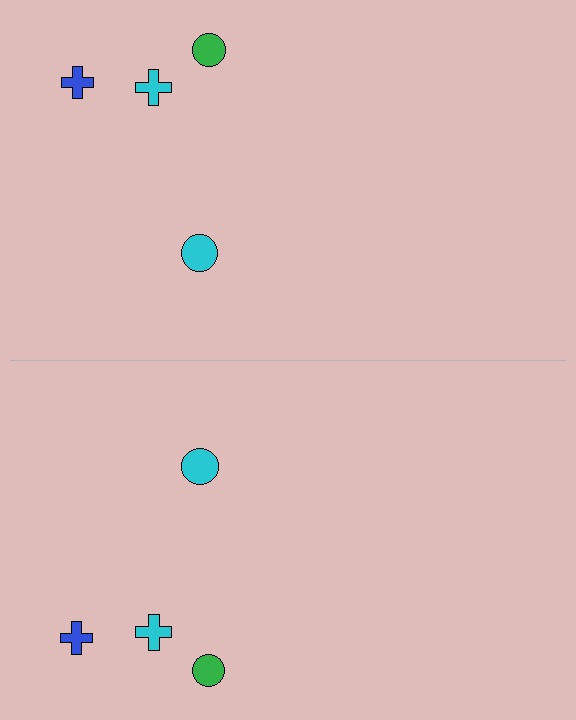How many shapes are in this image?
There are 8 shapes in this image.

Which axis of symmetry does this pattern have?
The pattern has a horizontal axis of symmetry running through the center of the image.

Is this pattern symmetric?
Yes, this pattern has bilateral (reflection) symmetry.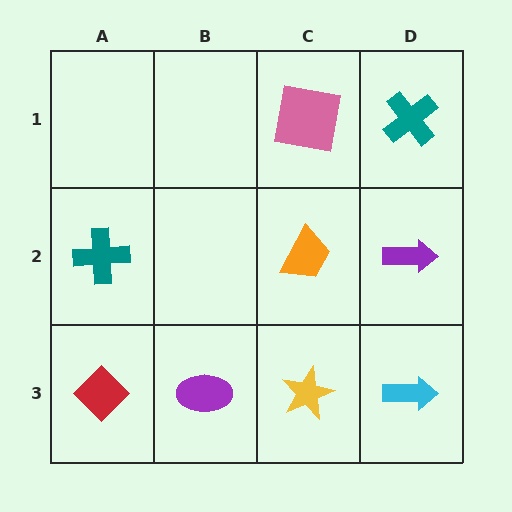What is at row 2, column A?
A teal cross.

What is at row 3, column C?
A yellow star.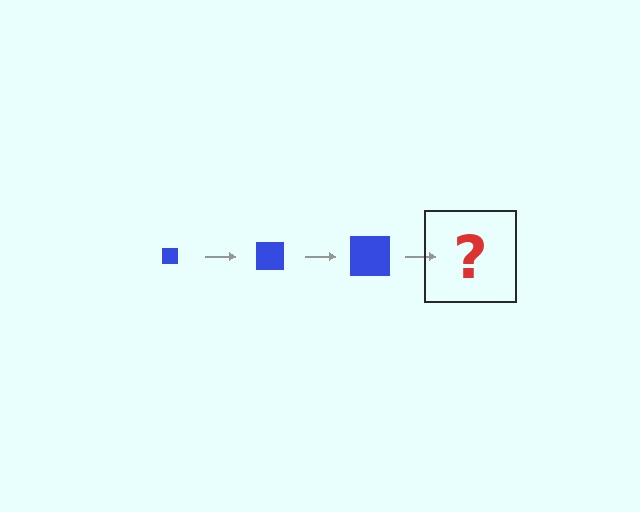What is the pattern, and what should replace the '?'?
The pattern is that the square gets progressively larger each step. The '?' should be a blue square, larger than the previous one.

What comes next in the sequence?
The next element should be a blue square, larger than the previous one.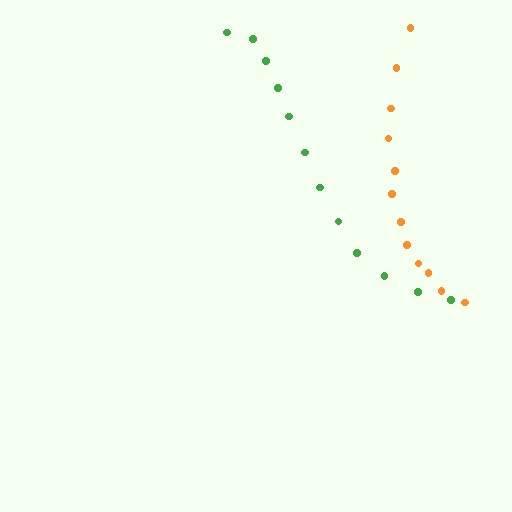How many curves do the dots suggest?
There are 2 distinct paths.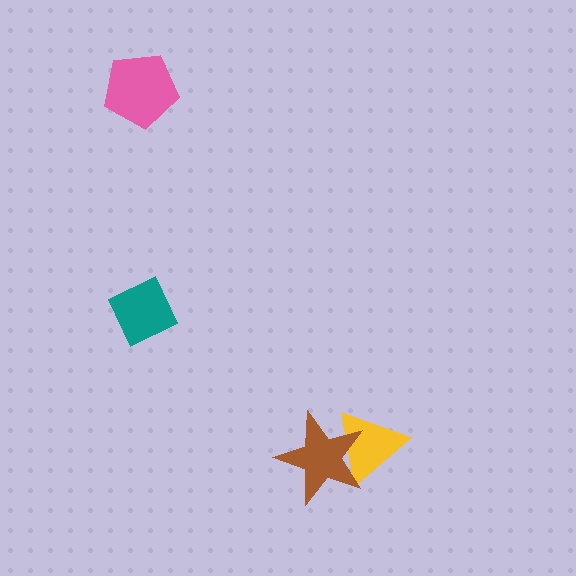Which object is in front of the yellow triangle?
The brown star is in front of the yellow triangle.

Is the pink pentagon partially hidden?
No, no other shape covers it.